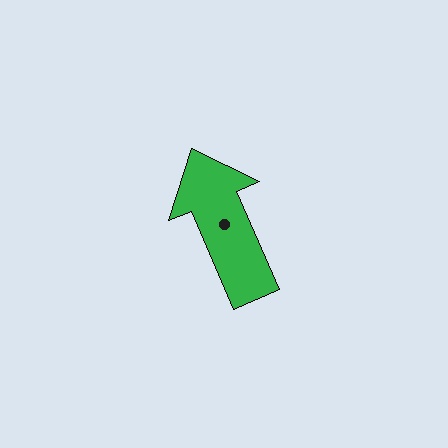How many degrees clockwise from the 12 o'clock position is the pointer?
Approximately 337 degrees.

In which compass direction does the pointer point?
Northwest.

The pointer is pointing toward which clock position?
Roughly 11 o'clock.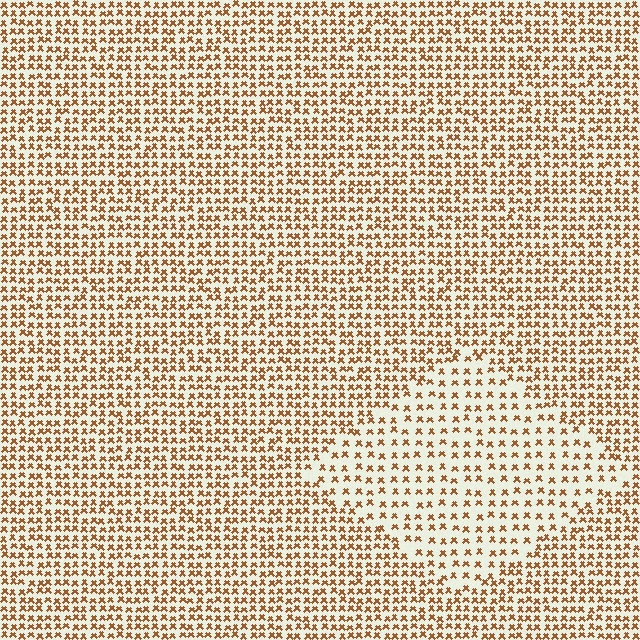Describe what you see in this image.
The image contains small brown elements arranged at two different densities. A diamond-shaped region is visible where the elements are less densely packed than the surrounding area.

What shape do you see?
I see a diamond.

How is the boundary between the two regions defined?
The boundary is defined by a change in element density (approximately 1.9x ratio). All elements are the same color, size, and shape.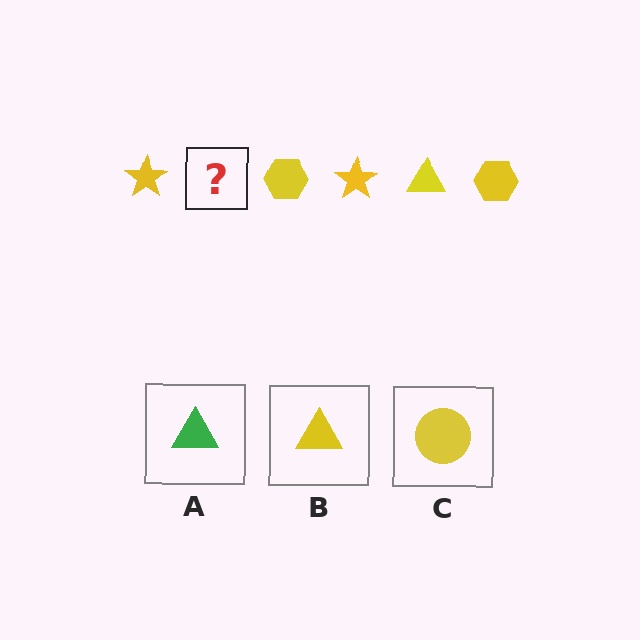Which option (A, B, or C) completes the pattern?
B.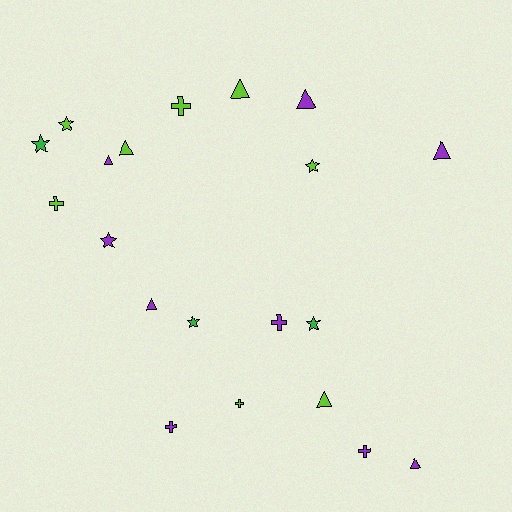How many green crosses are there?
There are no green crosses.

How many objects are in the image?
There are 20 objects.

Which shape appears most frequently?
Triangle, with 8 objects.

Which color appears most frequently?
Purple, with 9 objects.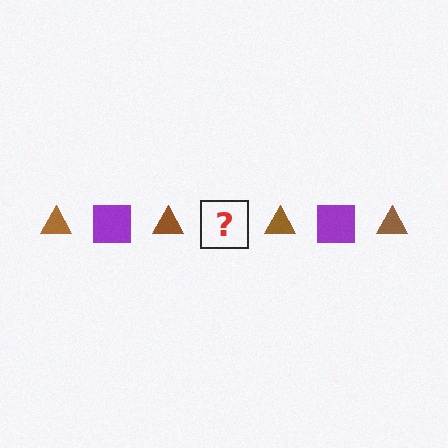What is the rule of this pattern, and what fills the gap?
The rule is that the pattern alternates between brown triangle and purple square. The gap should be filled with a purple square.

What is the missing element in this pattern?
The missing element is a purple square.